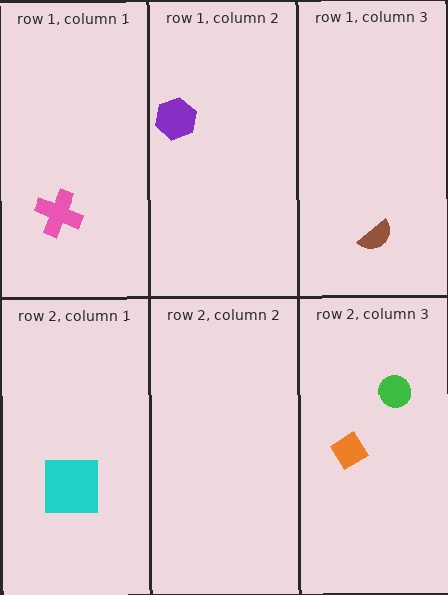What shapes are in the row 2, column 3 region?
The orange diamond, the green circle.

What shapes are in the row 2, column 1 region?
The cyan square.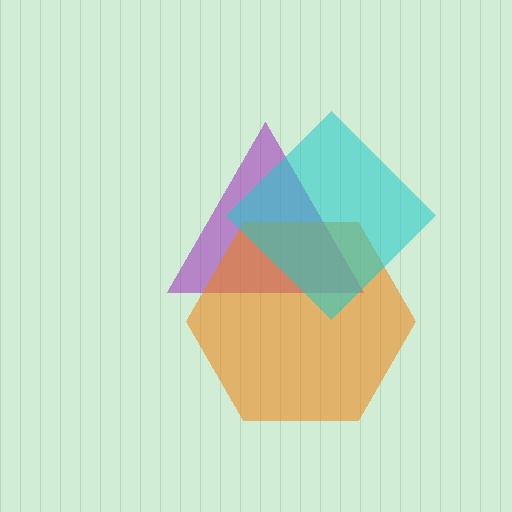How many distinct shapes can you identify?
There are 3 distinct shapes: a purple triangle, an orange hexagon, a cyan diamond.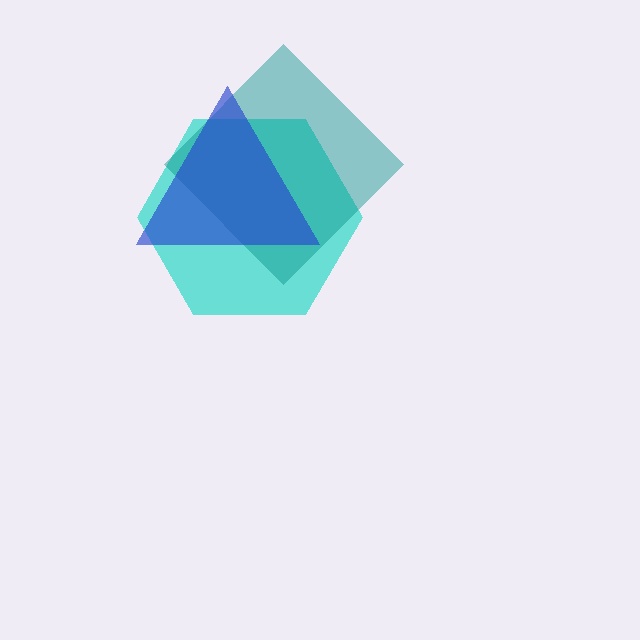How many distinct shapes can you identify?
There are 3 distinct shapes: a cyan hexagon, a teal diamond, a blue triangle.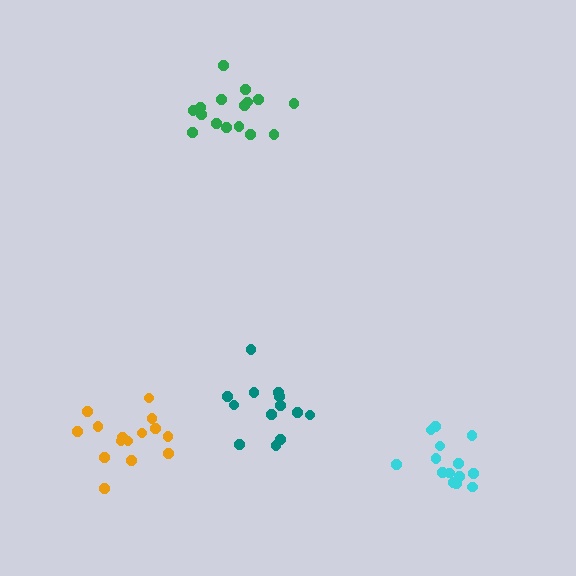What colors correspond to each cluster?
The clusters are colored: green, cyan, teal, orange.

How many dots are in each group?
Group 1: 16 dots, Group 2: 14 dots, Group 3: 13 dots, Group 4: 15 dots (58 total).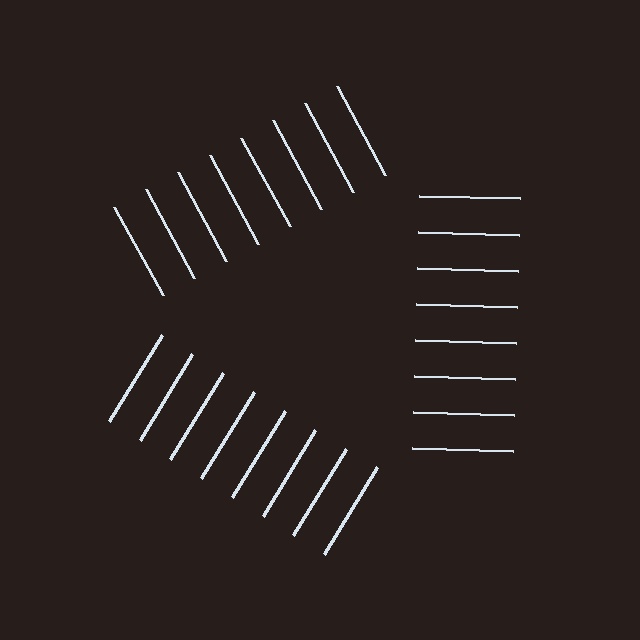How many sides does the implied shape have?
3 sides — the line-ends trace a triangle.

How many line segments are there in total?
24 — 8 along each of the 3 edges.